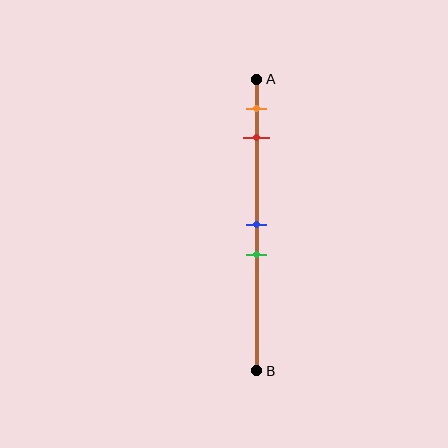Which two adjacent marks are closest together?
The blue and green marks are the closest adjacent pair.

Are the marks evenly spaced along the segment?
No, the marks are not evenly spaced.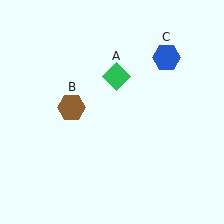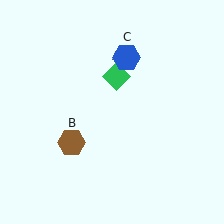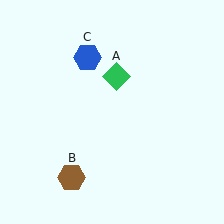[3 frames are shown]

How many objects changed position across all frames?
2 objects changed position: brown hexagon (object B), blue hexagon (object C).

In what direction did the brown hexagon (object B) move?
The brown hexagon (object B) moved down.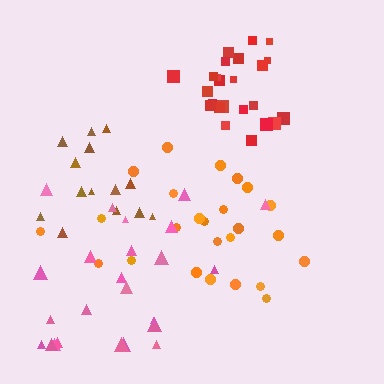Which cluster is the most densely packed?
Red.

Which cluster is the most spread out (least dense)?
Pink.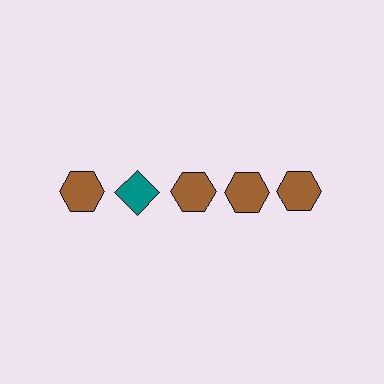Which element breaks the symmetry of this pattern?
The teal diamond in the top row, second from left column breaks the symmetry. All other shapes are brown hexagons.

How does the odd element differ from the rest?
It differs in both color (teal instead of brown) and shape (diamond instead of hexagon).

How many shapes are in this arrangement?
There are 5 shapes arranged in a grid pattern.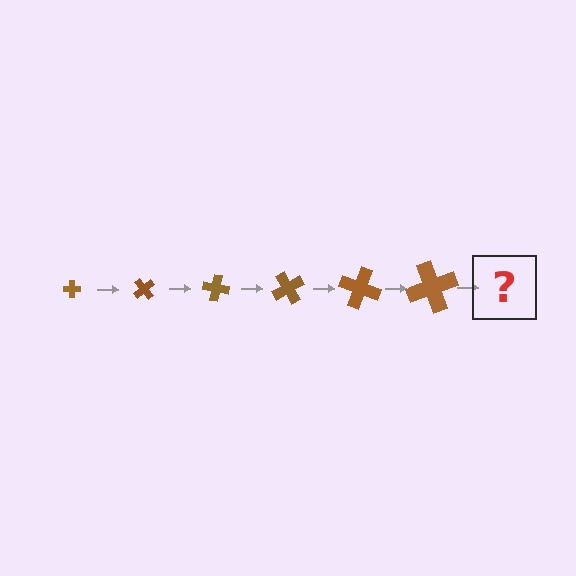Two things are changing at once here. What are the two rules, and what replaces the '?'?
The two rules are that the cross grows larger each step and it rotates 50 degrees each step. The '?' should be a cross, larger than the previous one and rotated 300 degrees from the start.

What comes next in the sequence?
The next element should be a cross, larger than the previous one and rotated 300 degrees from the start.